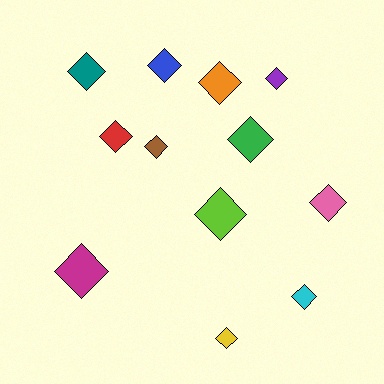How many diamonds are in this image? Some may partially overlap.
There are 12 diamonds.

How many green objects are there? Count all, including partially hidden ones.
There is 1 green object.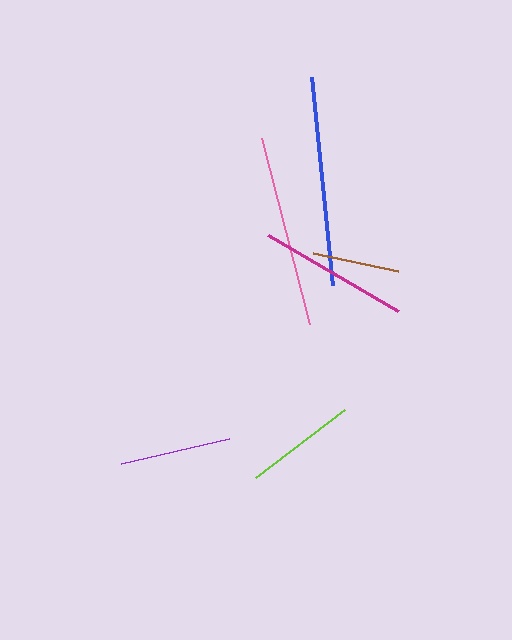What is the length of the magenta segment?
The magenta segment is approximately 150 pixels long.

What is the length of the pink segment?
The pink segment is approximately 193 pixels long.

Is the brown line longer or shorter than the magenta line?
The magenta line is longer than the brown line.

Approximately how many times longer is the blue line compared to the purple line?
The blue line is approximately 1.9 times the length of the purple line.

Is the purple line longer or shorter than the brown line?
The purple line is longer than the brown line.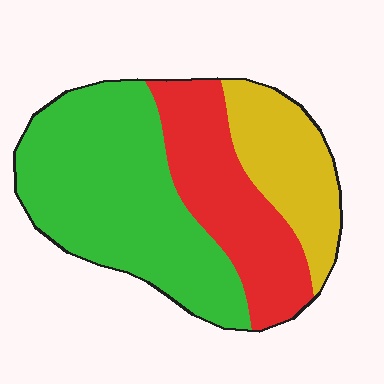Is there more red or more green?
Green.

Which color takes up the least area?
Yellow, at roughly 20%.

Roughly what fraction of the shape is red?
Red takes up about one quarter (1/4) of the shape.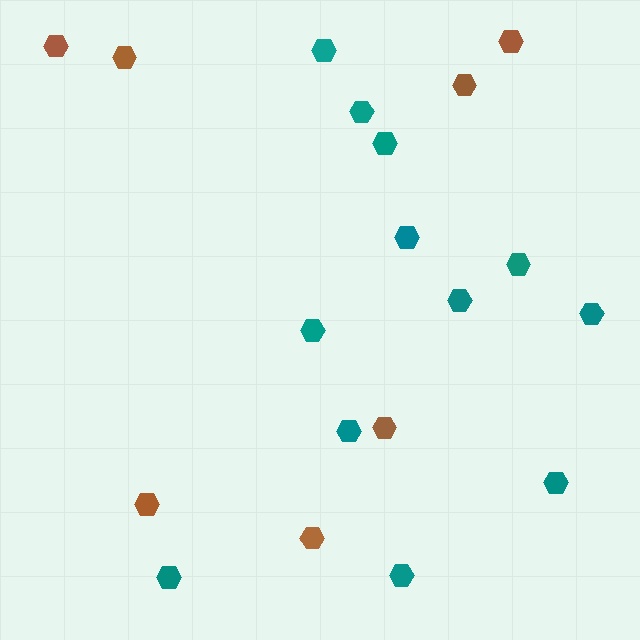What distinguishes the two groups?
There are 2 groups: one group of teal hexagons (12) and one group of brown hexagons (7).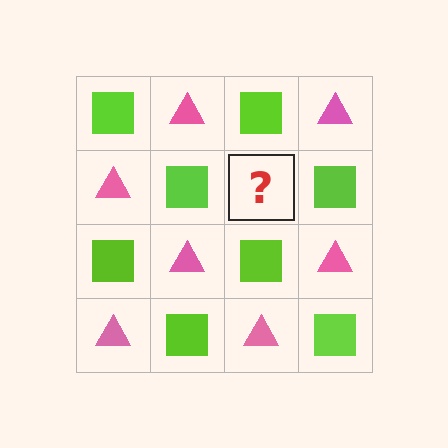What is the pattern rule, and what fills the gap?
The rule is that it alternates lime square and pink triangle in a checkerboard pattern. The gap should be filled with a pink triangle.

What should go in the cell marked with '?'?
The missing cell should contain a pink triangle.